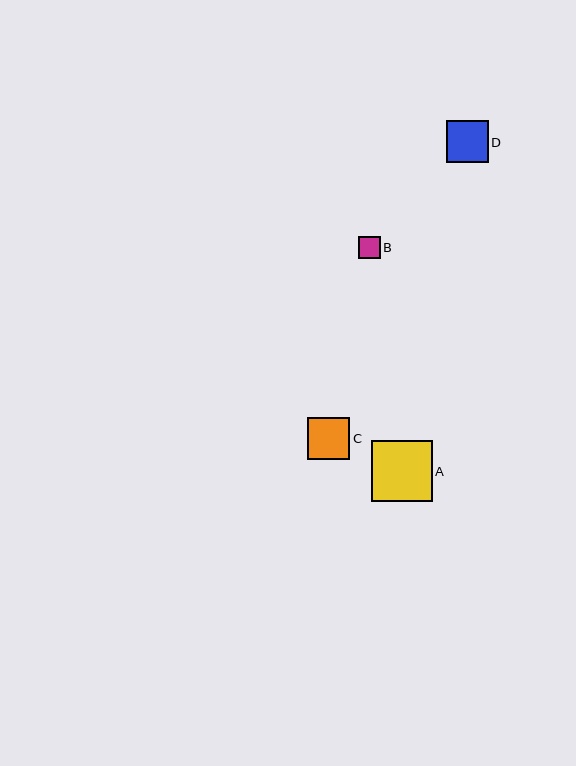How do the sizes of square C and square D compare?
Square C and square D are approximately the same size.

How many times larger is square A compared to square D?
Square A is approximately 1.5 times the size of square D.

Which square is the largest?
Square A is the largest with a size of approximately 61 pixels.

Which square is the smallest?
Square B is the smallest with a size of approximately 22 pixels.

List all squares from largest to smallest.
From largest to smallest: A, C, D, B.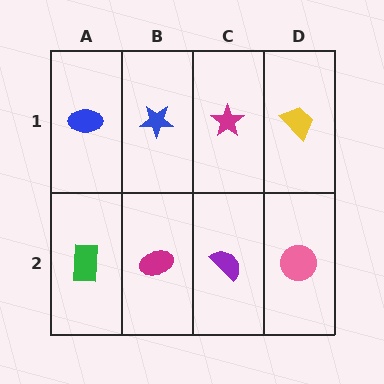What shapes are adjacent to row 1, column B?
A magenta ellipse (row 2, column B), a blue ellipse (row 1, column A), a magenta star (row 1, column C).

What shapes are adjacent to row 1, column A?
A green rectangle (row 2, column A), a blue star (row 1, column B).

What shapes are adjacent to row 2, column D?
A yellow trapezoid (row 1, column D), a purple semicircle (row 2, column C).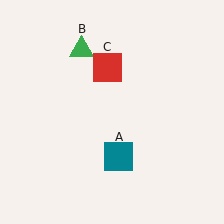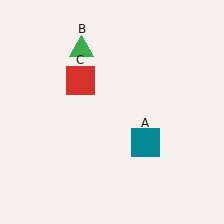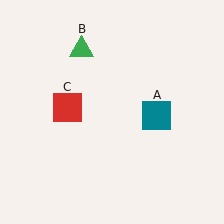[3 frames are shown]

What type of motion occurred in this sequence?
The teal square (object A), red square (object C) rotated counterclockwise around the center of the scene.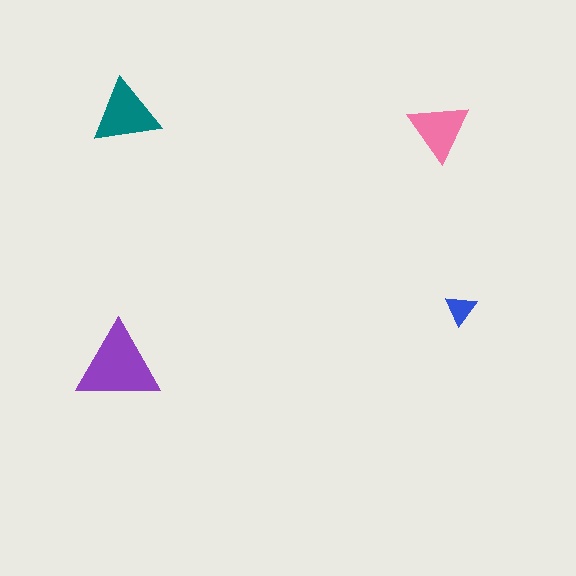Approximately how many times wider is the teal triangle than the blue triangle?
About 2 times wider.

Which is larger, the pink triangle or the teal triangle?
The teal one.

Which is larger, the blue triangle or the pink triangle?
The pink one.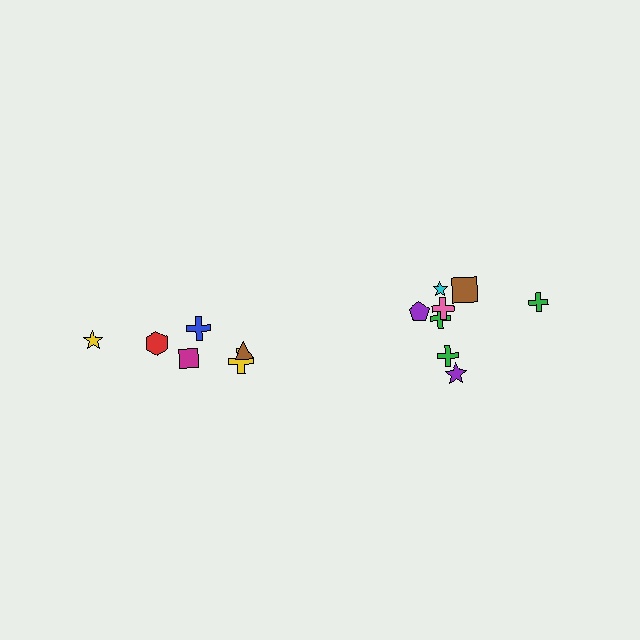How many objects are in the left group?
There are 6 objects.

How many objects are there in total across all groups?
There are 14 objects.